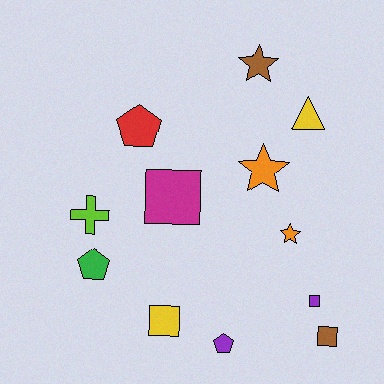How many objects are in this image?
There are 12 objects.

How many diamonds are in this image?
There are no diamonds.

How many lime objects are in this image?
There is 1 lime object.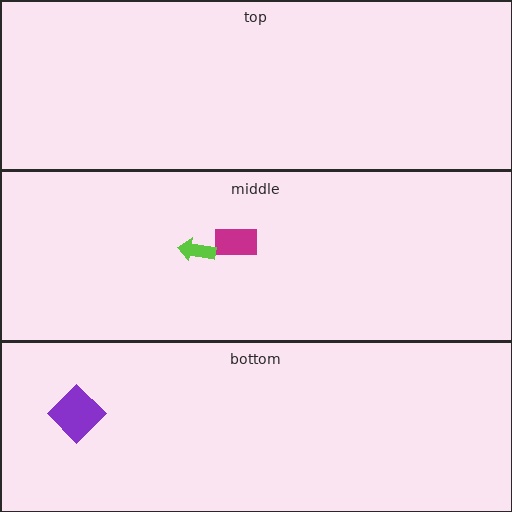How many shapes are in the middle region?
2.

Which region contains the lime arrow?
The middle region.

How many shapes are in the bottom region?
1.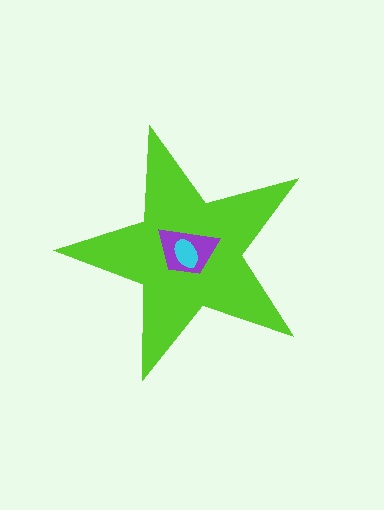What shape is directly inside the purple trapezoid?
The cyan ellipse.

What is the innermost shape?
The cyan ellipse.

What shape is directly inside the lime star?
The purple trapezoid.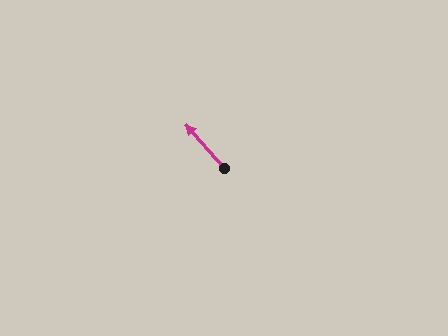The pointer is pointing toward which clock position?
Roughly 11 o'clock.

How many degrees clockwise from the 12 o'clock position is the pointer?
Approximately 319 degrees.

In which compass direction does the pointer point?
Northwest.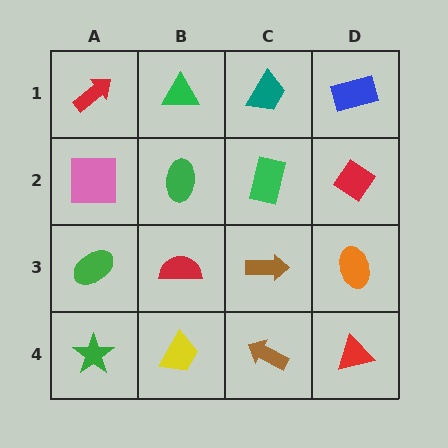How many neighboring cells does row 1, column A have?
2.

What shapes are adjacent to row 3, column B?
A green ellipse (row 2, column B), a yellow trapezoid (row 4, column B), a green ellipse (row 3, column A), a brown arrow (row 3, column C).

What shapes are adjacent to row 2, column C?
A teal trapezoid (row 1, column C), a brown arrow (row 3, column C), a green ellipse (row 2, column B), a red diamond (row 2, column D).